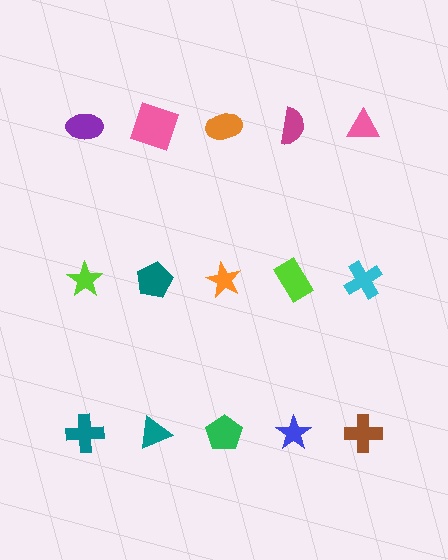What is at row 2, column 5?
A cyan cross.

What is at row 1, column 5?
A pink triangle.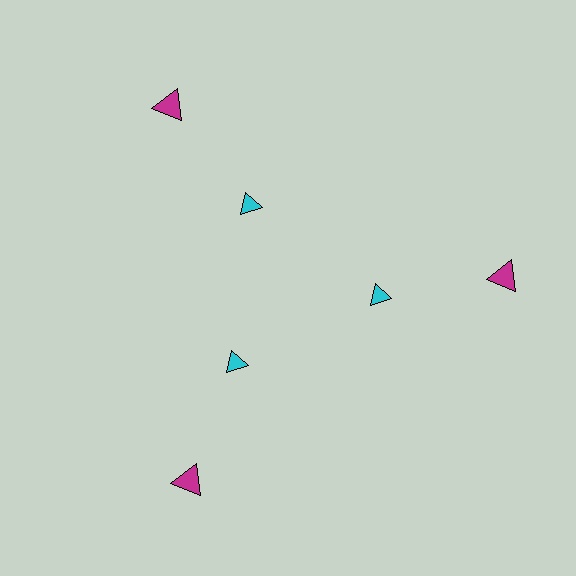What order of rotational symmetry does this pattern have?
This pattern has 3-fold rotational symmetry.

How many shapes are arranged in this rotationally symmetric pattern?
There are 6 shapes, arranged in 3 groups of 2.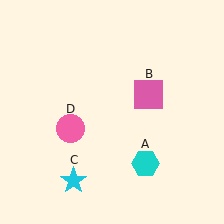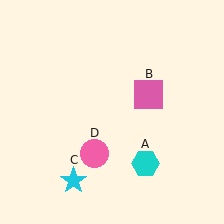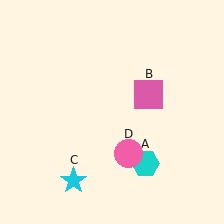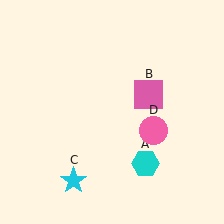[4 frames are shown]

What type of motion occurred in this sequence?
The pink circle (object D) rotated counterclockwise around the center of the scene.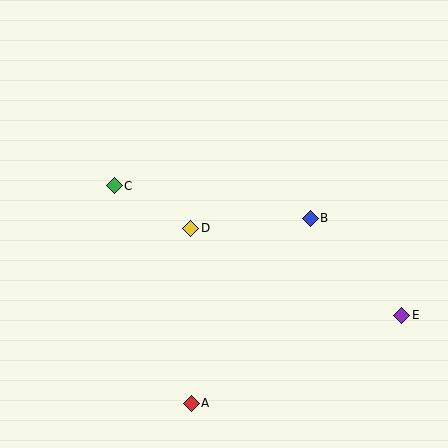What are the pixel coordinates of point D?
Point D is at (191, 228).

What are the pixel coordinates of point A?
Point A is at (191, 403).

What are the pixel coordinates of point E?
Point E is at (402, 315).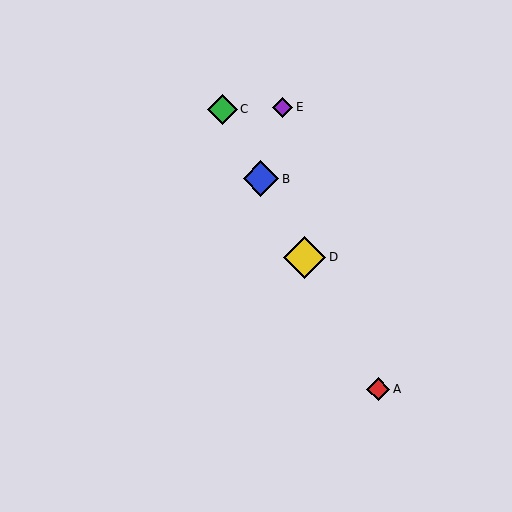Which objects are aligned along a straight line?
Objects A, B, C, D are aligned along a straight line.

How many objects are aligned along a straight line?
4 objects (A, B, C, D) are aligned along a straight line.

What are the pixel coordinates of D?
Object D is at (305, 257).